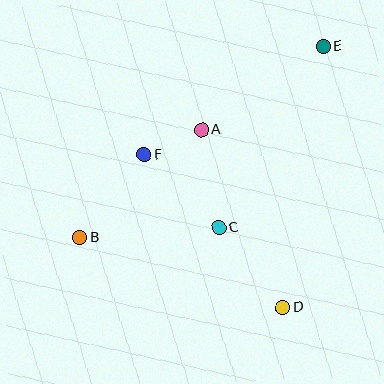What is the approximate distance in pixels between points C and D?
The distance between C and D is approximately 102 pixels.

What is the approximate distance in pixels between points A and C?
The distance between A and C is approximately 100 pixels.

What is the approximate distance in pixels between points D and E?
The distance between D and E is approximately 264 pixels.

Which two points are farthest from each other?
Points B and E are farthest from each other.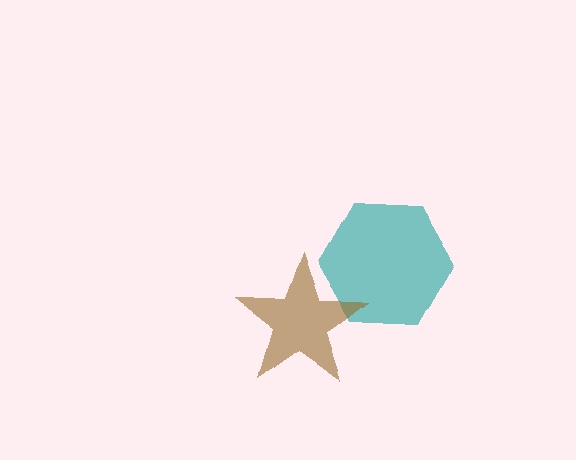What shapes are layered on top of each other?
The layered shapes are: a teal hexagon, a brown star.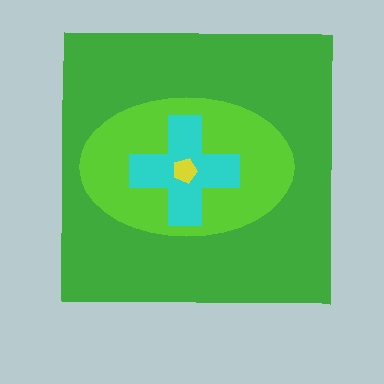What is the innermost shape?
The yellow pentagon.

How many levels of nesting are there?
4.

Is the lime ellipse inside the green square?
Yes.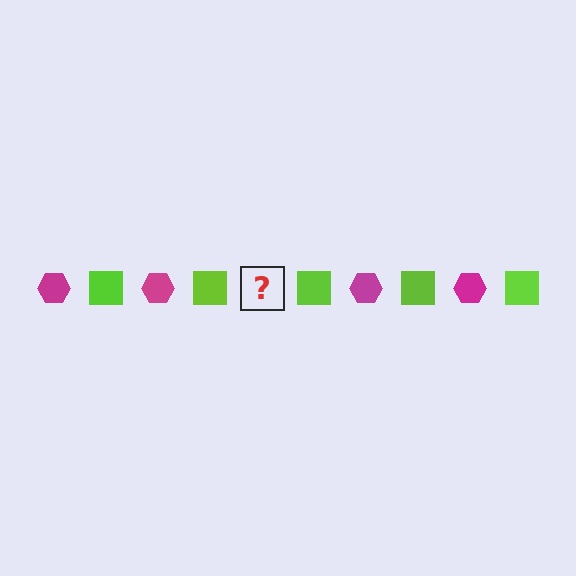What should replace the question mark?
The question mark should be replaced with a magenta hexagon.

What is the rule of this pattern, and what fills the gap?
The rule is that the pattern alternates between magenta hexagon and lime square. The gap should be filled with a magenta hexagon.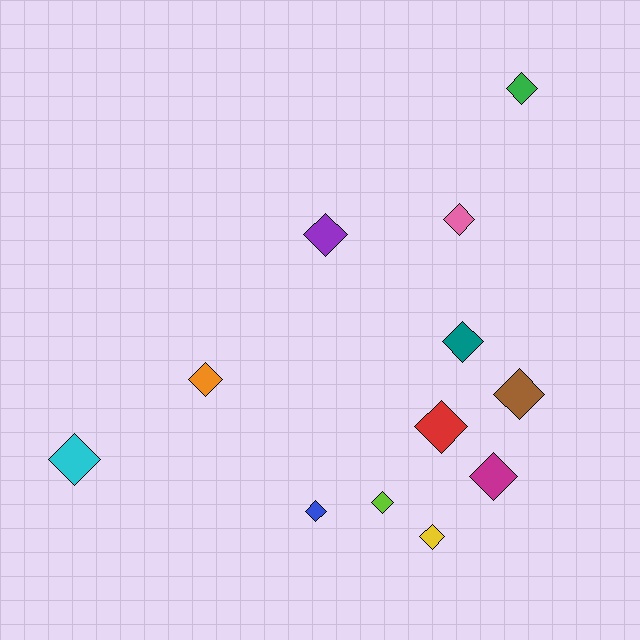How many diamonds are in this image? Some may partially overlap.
There are 12 diamonds.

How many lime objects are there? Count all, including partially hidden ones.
There is 1 lime object.